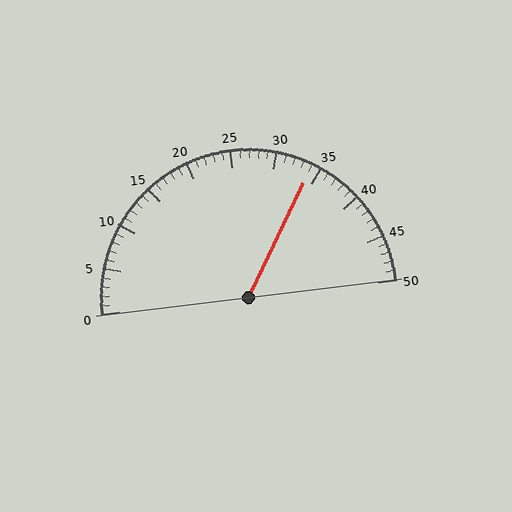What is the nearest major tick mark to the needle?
The nearest major tick mark is 35.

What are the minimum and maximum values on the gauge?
The gauge ranges from 0 to 50.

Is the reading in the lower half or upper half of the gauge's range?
The reading is in the upper half of the range (0 to 50).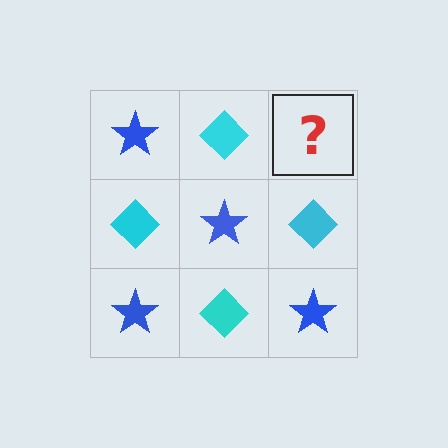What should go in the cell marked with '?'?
The missing cell should contain a blue star.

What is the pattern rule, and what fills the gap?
The rule is that it alternates blue star and cyan diamond in a checkerboard pattern. The gap should be filled with a blue star.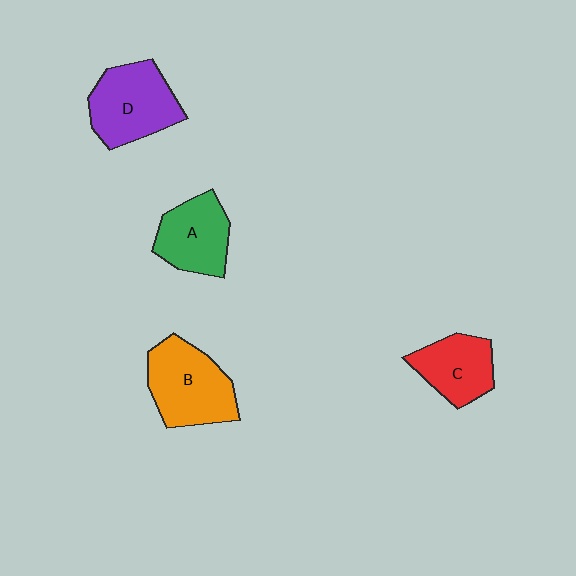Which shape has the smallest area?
Shape C (red).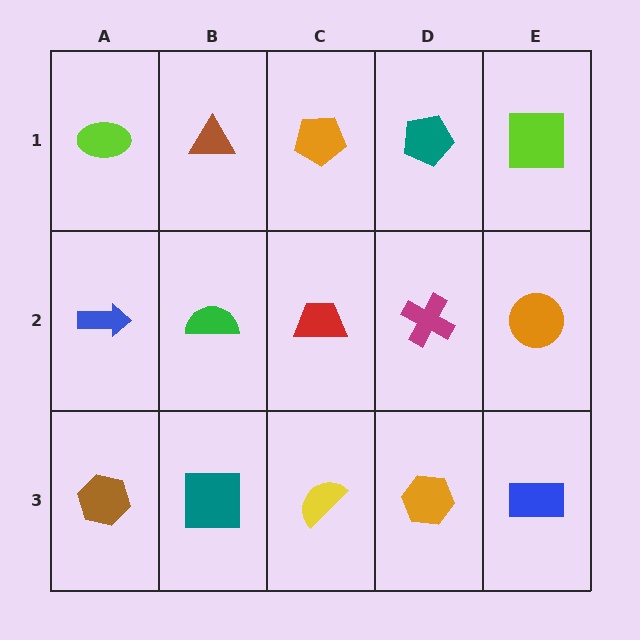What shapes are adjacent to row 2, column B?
A brown triangle (row 1, column B), a teal square (row 3, column B), a blue arrow (row 2, column A), a red trapezoid (row 2, column C).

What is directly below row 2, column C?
A yellow semicircle.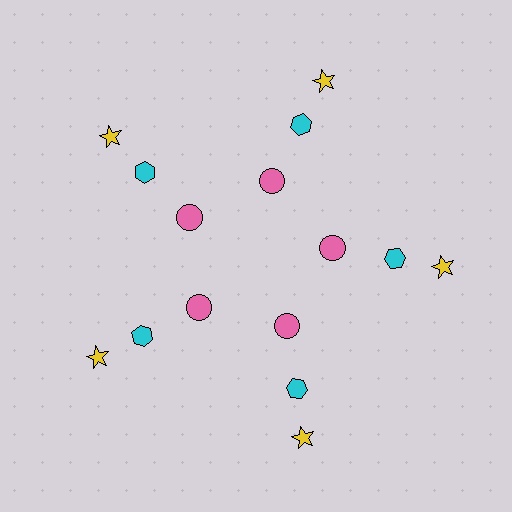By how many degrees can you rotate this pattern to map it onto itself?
The pattern maps onto itself every 72 degrees of rotation.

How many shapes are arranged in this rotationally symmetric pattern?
There are 15 shapes, arranged in 5 groups of 3.